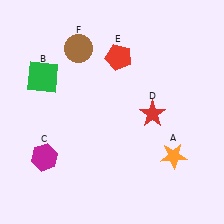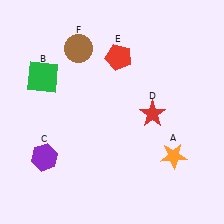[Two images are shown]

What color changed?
The hexagon (C) changed from magenta in Image 1 to purple in Image 2.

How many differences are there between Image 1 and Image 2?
There is 1 difference between the two images.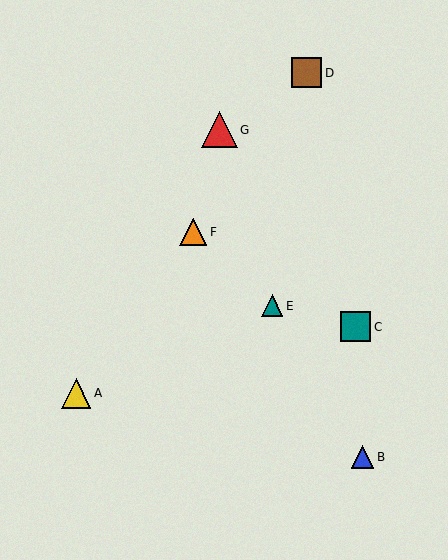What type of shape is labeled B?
Shape B is a blue triangle.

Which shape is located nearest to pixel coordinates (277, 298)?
The teal triangle (labeled E) at (272, 306) is nearest to that location.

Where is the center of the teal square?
The center of the teal square is at (356, 327).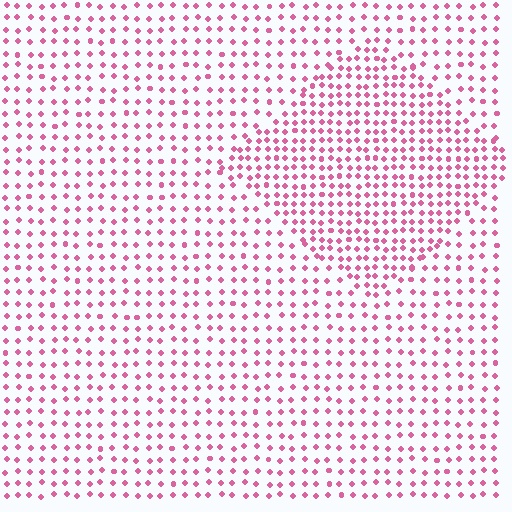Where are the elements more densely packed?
The elements are more densely packed inside the diamond boundary.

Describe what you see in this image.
The image contains small pink elements arranged at two different densities. A diamond-shaped region is visible where the elements are more densely packed than the surrounding area.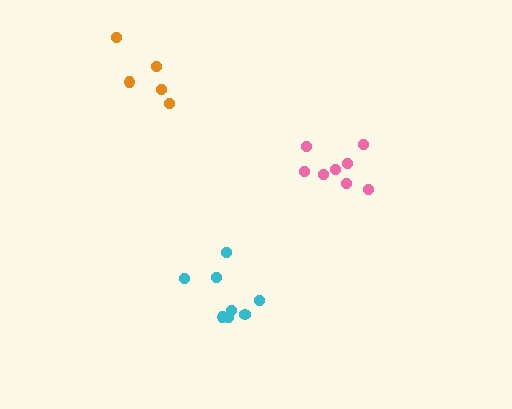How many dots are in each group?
Group 1: 5 dots, Group 2: 8 dots, Group 3: 8 dots (21 total).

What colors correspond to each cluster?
The clusters are colored: orange, pink, cyan.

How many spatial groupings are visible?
There are 3 spatial groupings.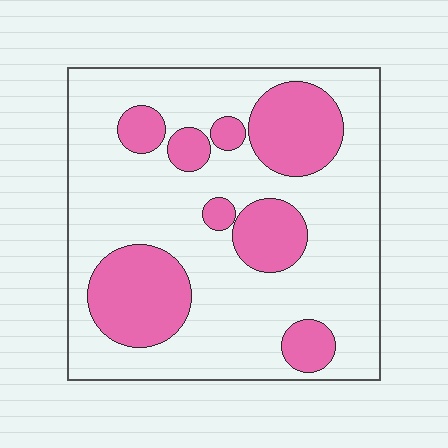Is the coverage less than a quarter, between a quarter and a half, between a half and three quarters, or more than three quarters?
Between a quarter and a half.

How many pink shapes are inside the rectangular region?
8.